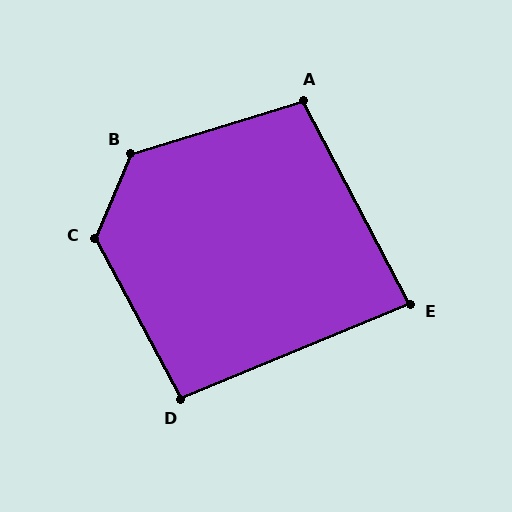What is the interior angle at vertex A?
Approximately 101 degrees (obtuse).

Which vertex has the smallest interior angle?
E, at approximately 85 degrees.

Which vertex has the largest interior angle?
B, at approximately 130 degrees.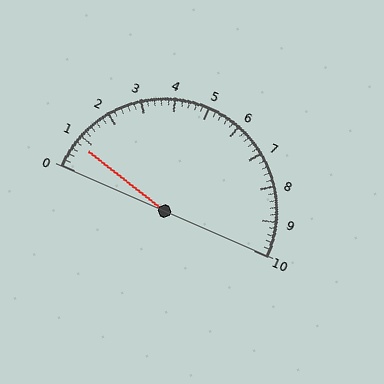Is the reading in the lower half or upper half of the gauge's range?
The reading is in the lower half of the range (0 to 10).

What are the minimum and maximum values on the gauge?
The gauge ranges from 0 to 10.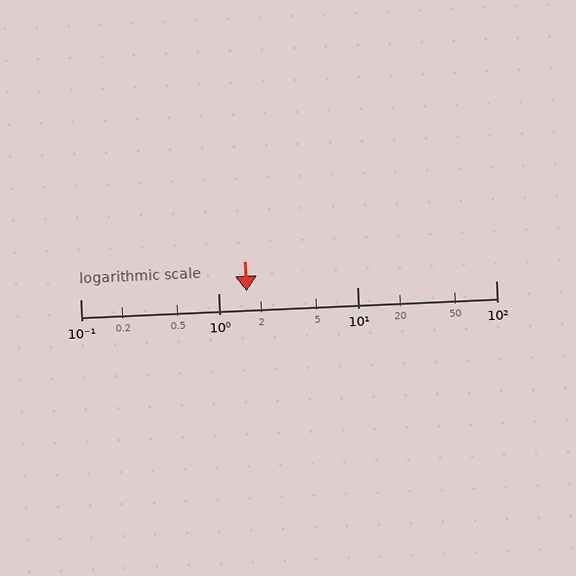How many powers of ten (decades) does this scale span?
The scale spans 3 decades, from 0.1 to 100.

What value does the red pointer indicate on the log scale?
The pointer indicates approximately 1.6.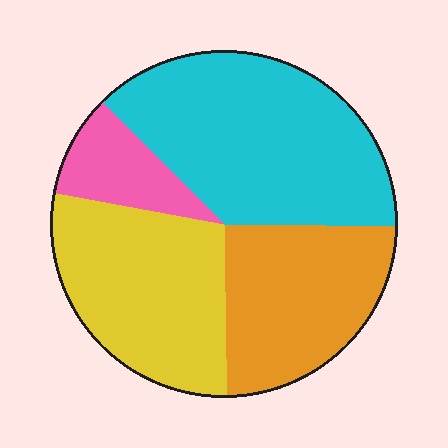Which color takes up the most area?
Cyan, at roughly 40%.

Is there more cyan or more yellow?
Cyan.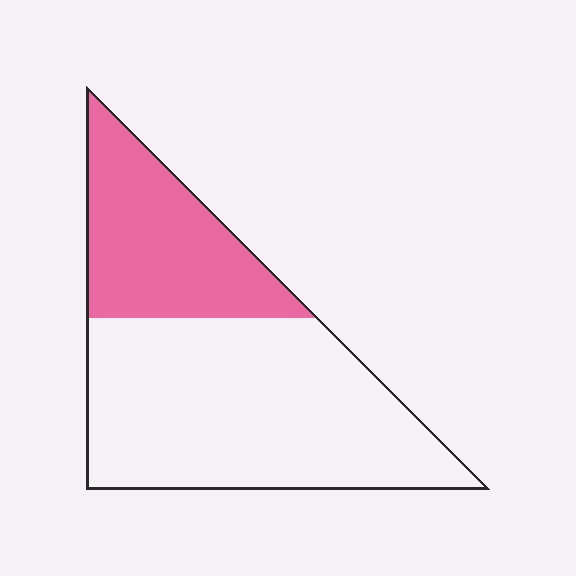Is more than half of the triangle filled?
No.